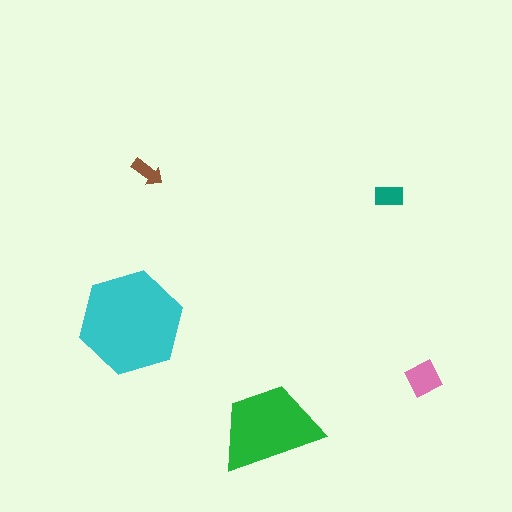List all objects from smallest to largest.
The brown arrow, the teal rectangle, the pink diamond, the green trapezoid, the cyan hexagon.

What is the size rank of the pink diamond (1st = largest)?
3rd.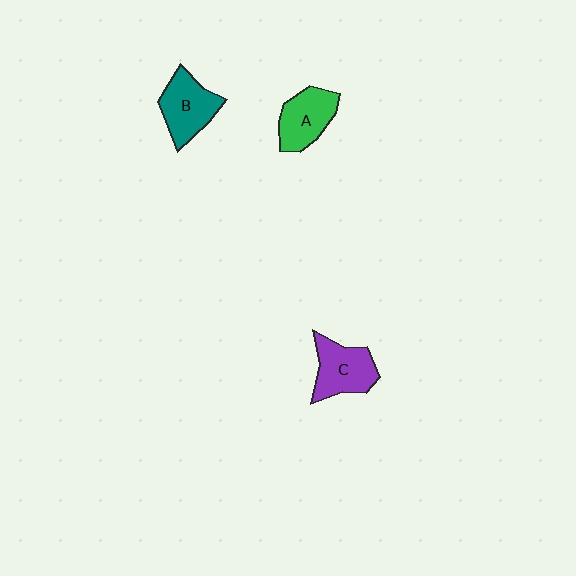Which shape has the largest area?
Shape B (teal).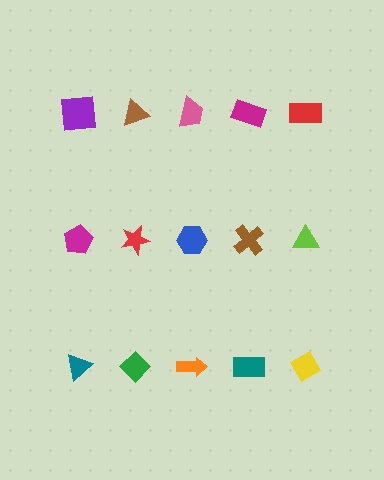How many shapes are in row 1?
5 shapes.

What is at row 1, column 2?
A brown triangle.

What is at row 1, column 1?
A purple square.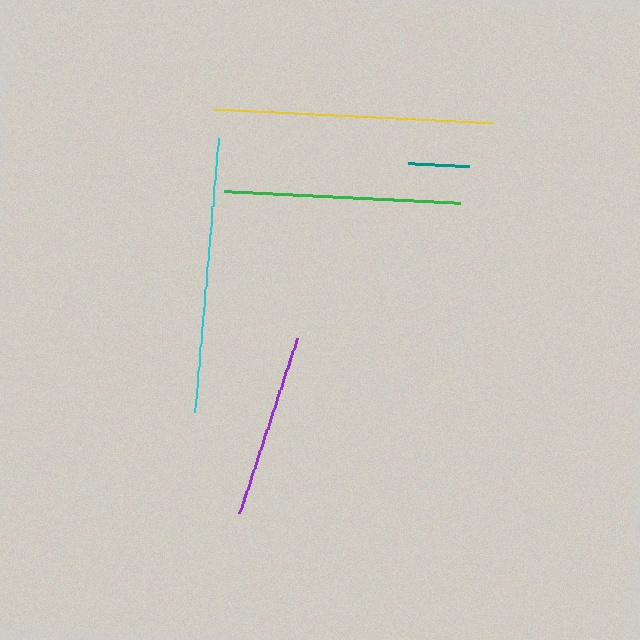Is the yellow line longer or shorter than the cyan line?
The yellow line is longer than the cyan line.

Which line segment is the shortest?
The teal line is the shortest at approximately 61 pixels.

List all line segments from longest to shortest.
From longest to shortest: yellow, cyan, green, purple, teal.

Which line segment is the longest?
The yellow line is the longest at approximately 278 pixels.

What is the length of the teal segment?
The teal segment is approximately 61 pixels long.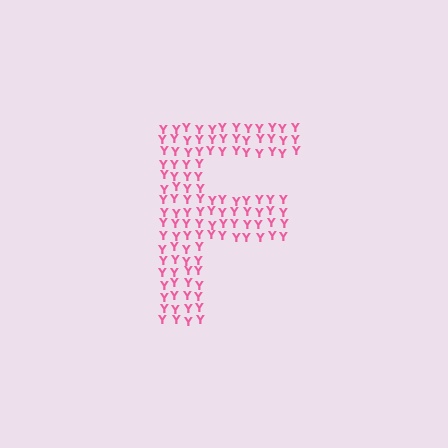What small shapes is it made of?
It is made of small letter Y's.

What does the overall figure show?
The overall figure shows the letter F.